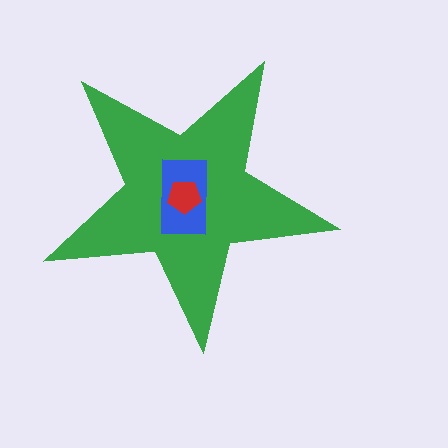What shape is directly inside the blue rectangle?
The red pentagon.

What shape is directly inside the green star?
The blue rectangle.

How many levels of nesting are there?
3.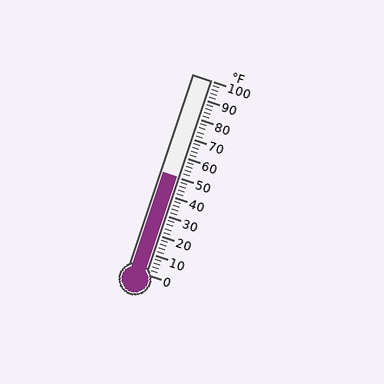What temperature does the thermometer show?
The thermometer shows approximately 50°F.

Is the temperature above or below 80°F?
The temperature is below 80°F.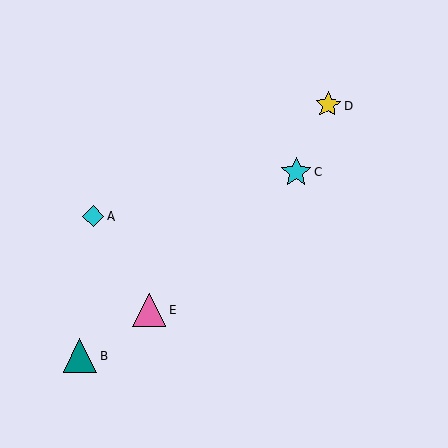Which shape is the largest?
The teal triangle (labeled B) is the largest.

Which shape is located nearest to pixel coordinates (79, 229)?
The cyan diamond (labeled A) at (93, 217) is nearest to that location.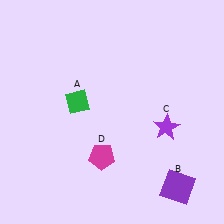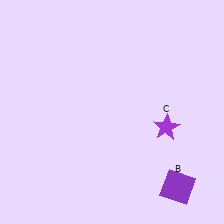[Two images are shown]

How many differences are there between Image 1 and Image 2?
There are 2 differences between the two images.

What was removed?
The green diamond (A), the magenta pentagon (D) were removed in Image 2.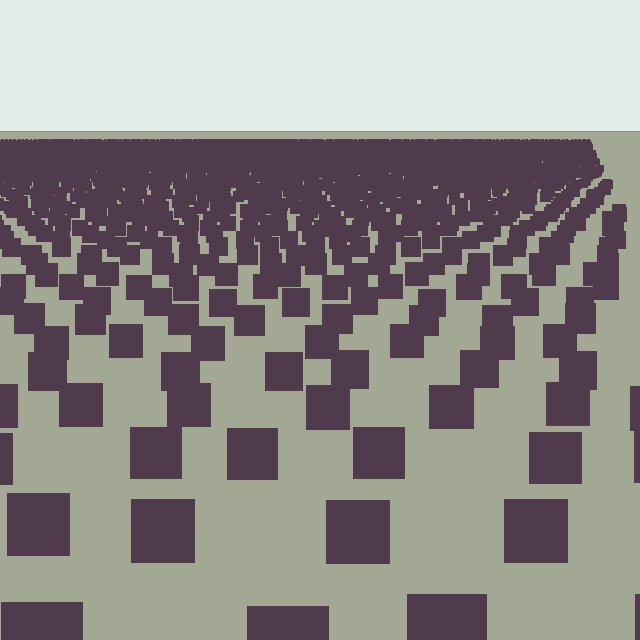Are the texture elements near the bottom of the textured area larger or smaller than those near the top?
Larger. Near the bottom, elements are closer to the viewer and appear at a bigger on-screen size.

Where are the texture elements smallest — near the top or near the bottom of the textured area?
Near the top.